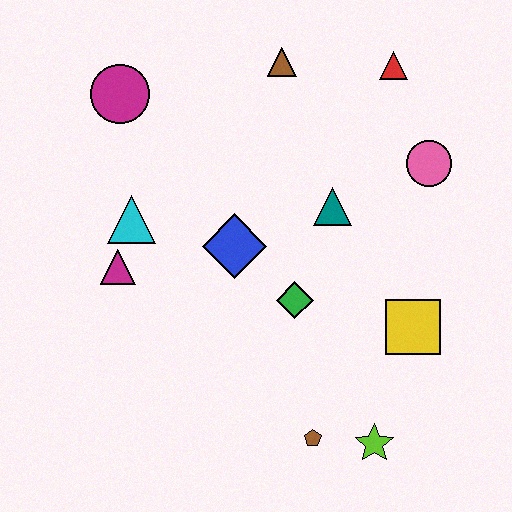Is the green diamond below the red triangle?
Yes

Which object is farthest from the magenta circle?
The lime star is farthest from the magenta circle.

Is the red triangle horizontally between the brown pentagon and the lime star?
No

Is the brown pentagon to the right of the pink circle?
No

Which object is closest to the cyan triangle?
The magenta triangle is closest to the cyan triangle.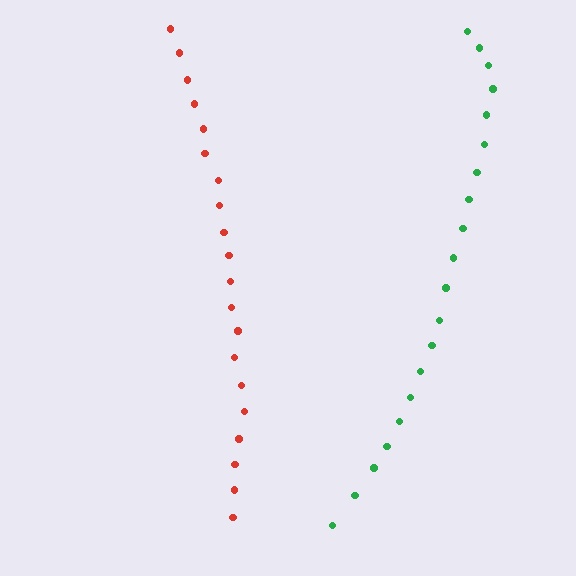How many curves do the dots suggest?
There are 2 distinct paths.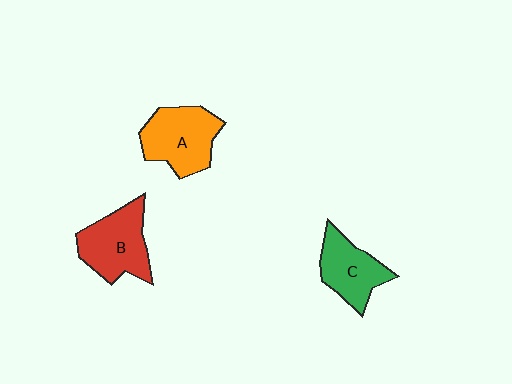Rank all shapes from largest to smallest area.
From largest to smallest: A (orange), B (red), C (green).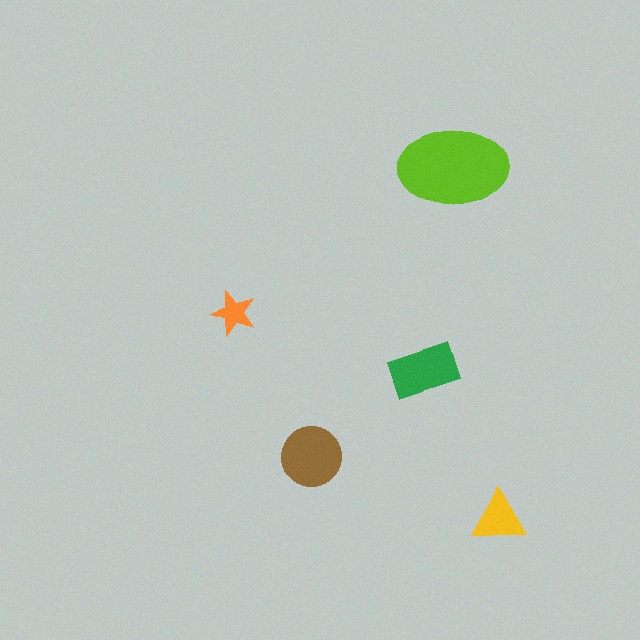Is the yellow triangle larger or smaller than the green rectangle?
Smaller.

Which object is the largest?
The lime ellipse.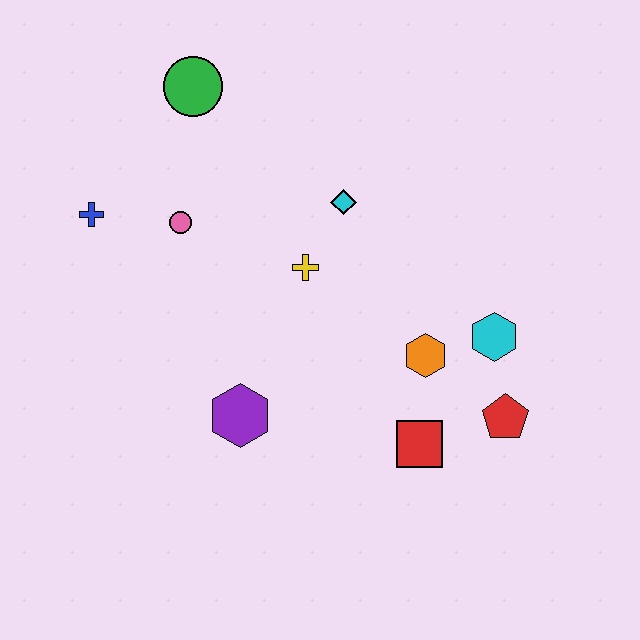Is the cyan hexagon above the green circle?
No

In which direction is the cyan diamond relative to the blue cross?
The cyan diamond is to the right of the blue cross.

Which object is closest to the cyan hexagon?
The orange hexagon is closest to the cyan hexagon.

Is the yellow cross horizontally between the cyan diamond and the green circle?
Yes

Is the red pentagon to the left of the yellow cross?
No